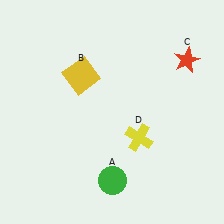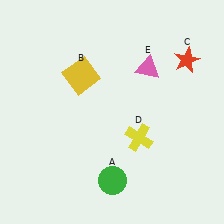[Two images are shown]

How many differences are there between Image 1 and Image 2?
There is 1 difference between the two images.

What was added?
A pink triangle (E) was added in Image 2.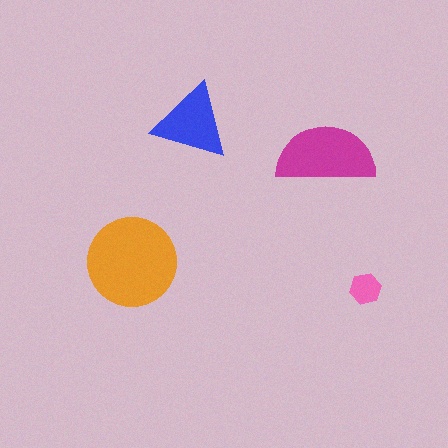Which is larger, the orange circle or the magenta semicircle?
The orange circle.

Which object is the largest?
The orange circle.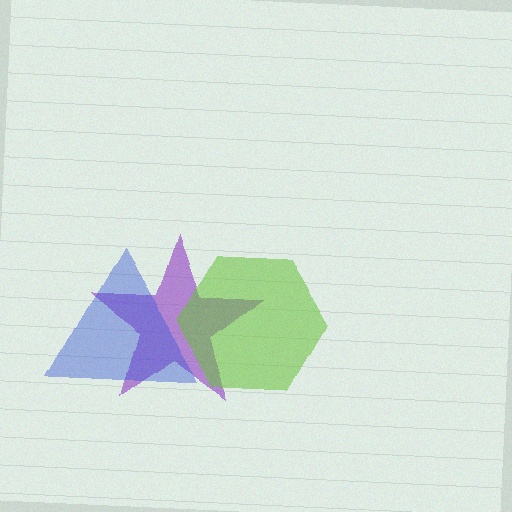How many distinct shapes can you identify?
There are 3 distinct shapes: a purple star, a lime hexagon, a blue triangle.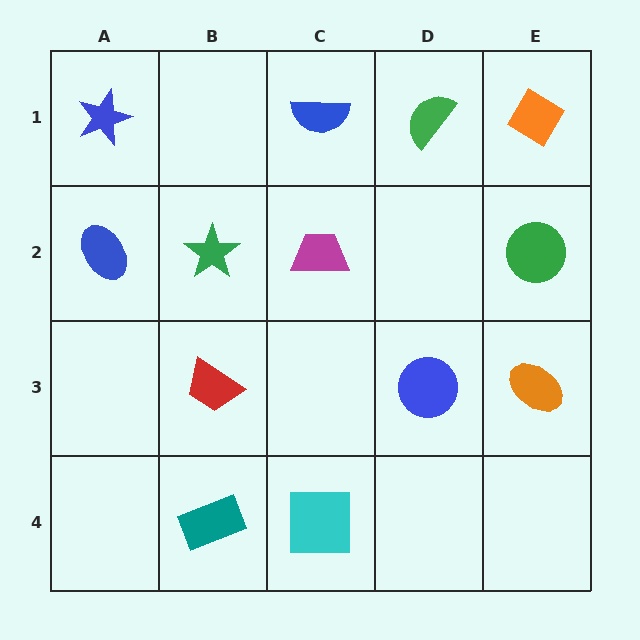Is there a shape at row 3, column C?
No, that cell is empty.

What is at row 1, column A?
A blue star.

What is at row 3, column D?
A blue circle.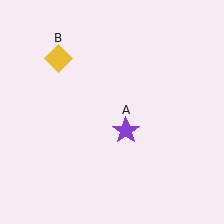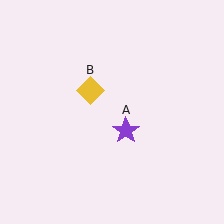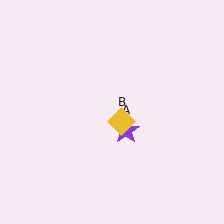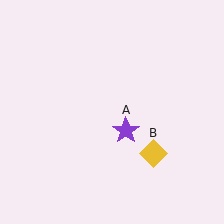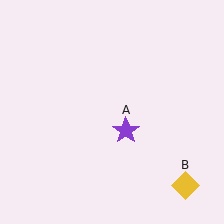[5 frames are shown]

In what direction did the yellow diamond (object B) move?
The yellow diamond (object B) moved down and to the right.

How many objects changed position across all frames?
1 object changed position: yellow diamond (object B).